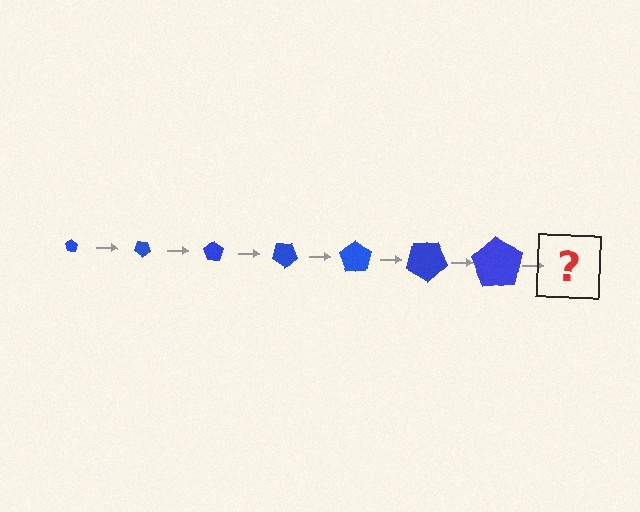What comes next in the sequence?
The next element should be a pentagon, larger than the previous one and rotated 245 degrees from the start.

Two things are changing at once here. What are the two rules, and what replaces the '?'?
The two rules are that the pentagon grows larger each step and it rotates 35 degrees each step. The '?' should be a pentagon, larger than the previous one and rotated 245 degrees from the start.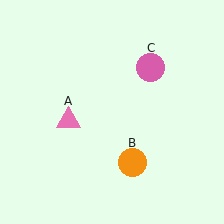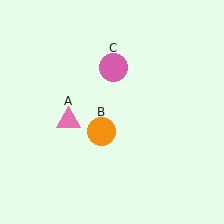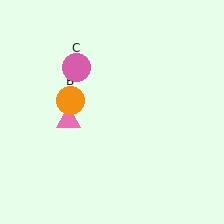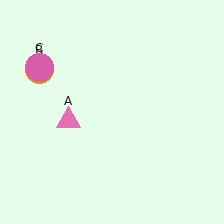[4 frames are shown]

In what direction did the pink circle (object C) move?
The pink circle (object C) moved left.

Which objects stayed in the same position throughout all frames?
Pink triangle (object A) remained stationary.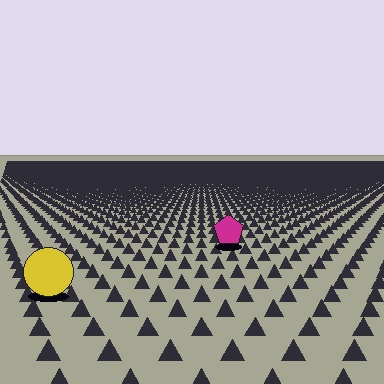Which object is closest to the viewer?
The yellow circle is closest. The texture marks near it are larger and more spread out.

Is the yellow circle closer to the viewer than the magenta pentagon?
Yes. The yellow circle is closer — you can tell from the texture gradient: the ground texture is coarser near it.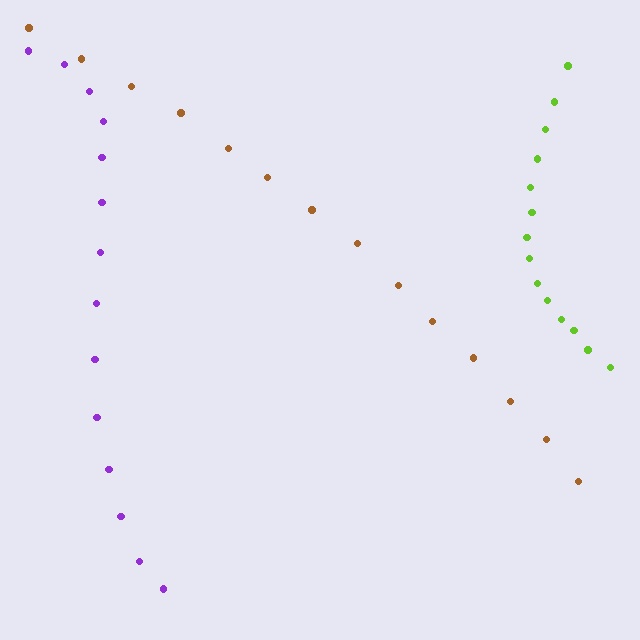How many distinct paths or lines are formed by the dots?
There are 3 distinct paths.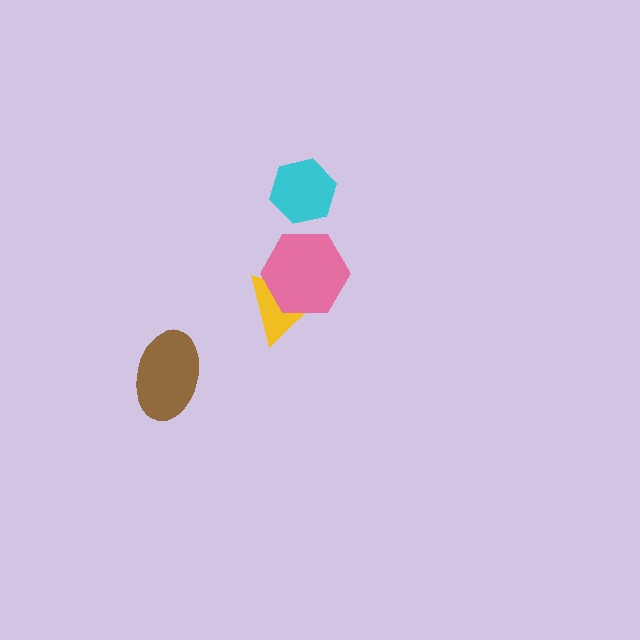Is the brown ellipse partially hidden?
No, no other shape covers it.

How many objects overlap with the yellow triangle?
1 object overlaps with the yellow triangle.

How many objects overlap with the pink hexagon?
1 object overlaps with the pink hexagon.